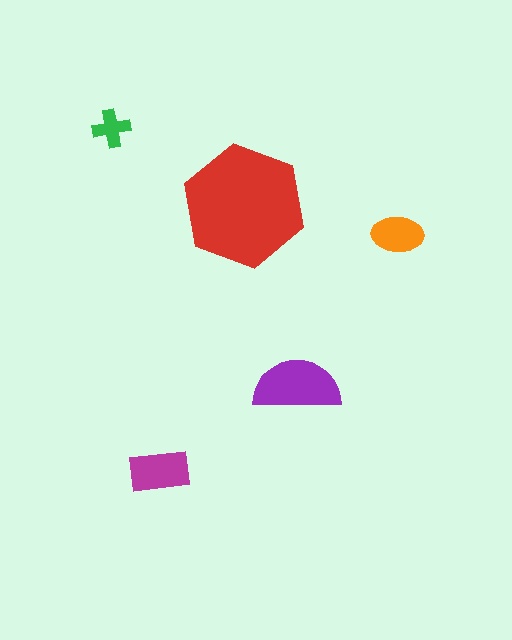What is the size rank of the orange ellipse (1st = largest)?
4th.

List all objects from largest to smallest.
The red hexagon, the purple semicircle, the magenta rectangle, the orange ellipse, the green cross.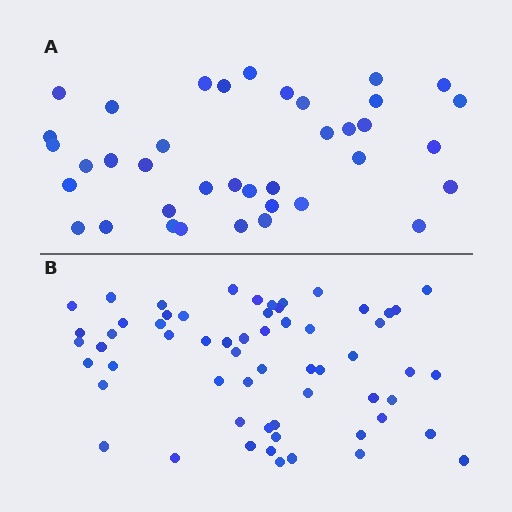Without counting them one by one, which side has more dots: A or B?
Region B (the bottom region) has more dots.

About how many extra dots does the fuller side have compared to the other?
Region B has approximately 20 more dots than region A.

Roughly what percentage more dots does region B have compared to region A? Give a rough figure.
About 60% more.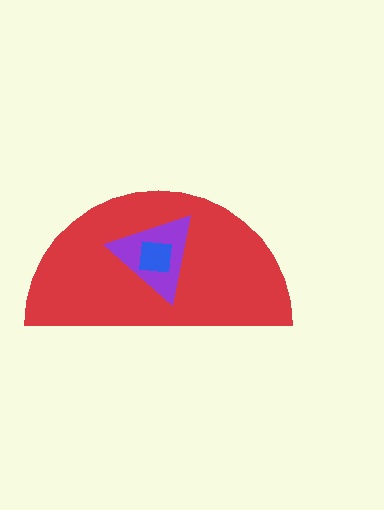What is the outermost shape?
The red semicircle.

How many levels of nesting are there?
3.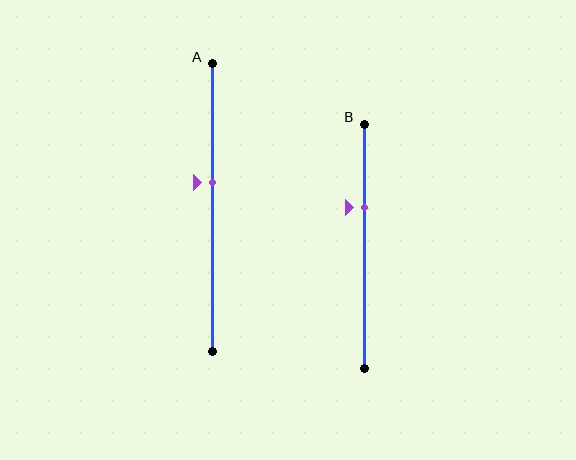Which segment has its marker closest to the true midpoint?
Segment A has its marker closest to the true midpoint.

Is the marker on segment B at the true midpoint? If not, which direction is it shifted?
No, the marker on segment B is shifted upward by about 16% of the segment length.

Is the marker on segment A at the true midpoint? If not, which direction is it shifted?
No, the marker on segment A is shifted upward by about 9% of the segment length.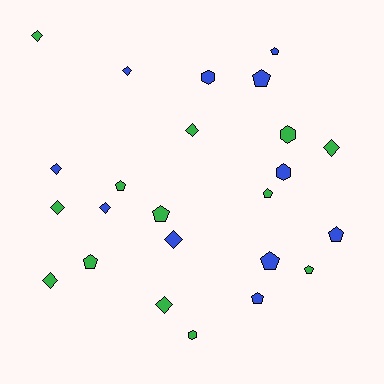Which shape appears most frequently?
Diamond, with 10 objects.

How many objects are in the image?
There are 24 objects.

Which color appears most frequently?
Green, with 13 objects.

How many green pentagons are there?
There are 5 green pentagons.